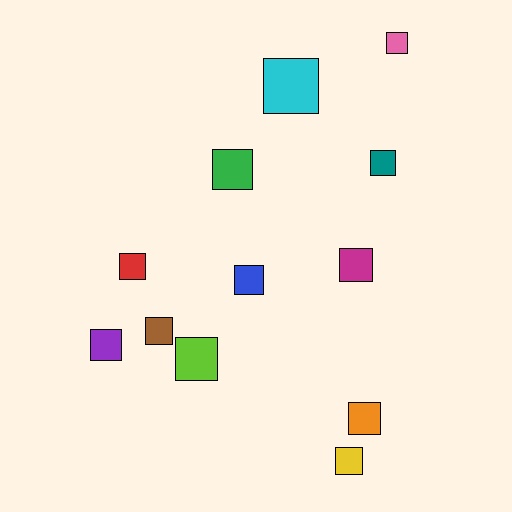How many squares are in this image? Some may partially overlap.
There are 12 squares.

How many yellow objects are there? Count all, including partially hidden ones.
There is 1 yellow object.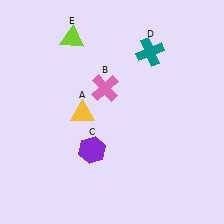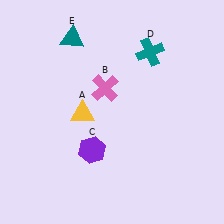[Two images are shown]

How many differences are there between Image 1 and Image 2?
There is 1 difference between the two images.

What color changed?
The triangle (E) changed from lime in Image 1 to teal in Image 2.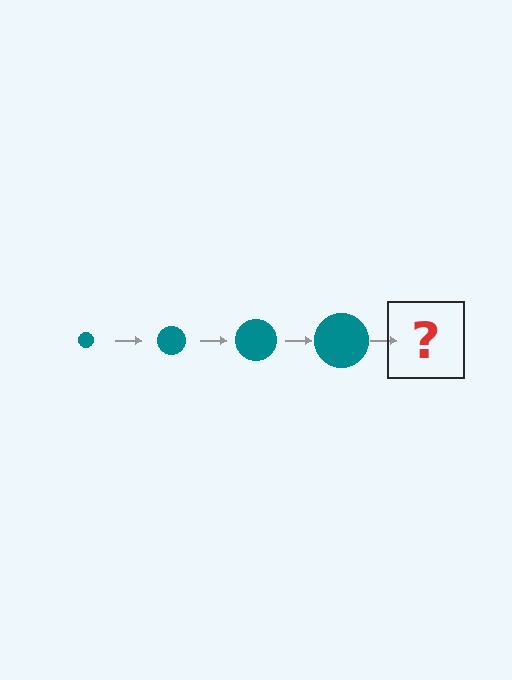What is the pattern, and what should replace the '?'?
The pattern is that the circle gets progressively larger each step. The '?' should be a teal circle, larger than the previous one.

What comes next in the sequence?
The next element should be a teal circle, larger than the previous one.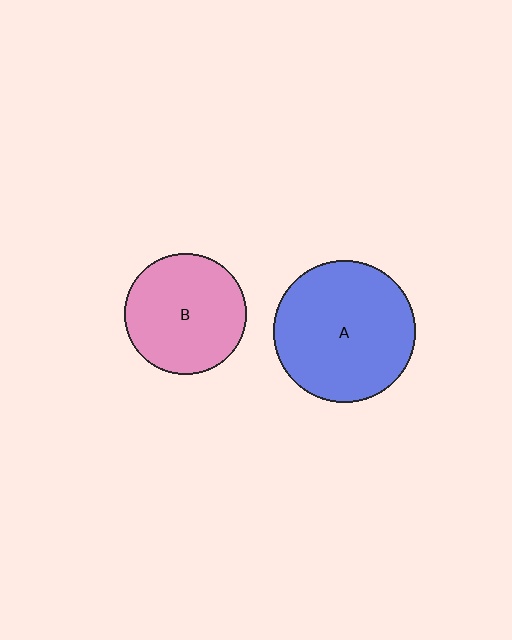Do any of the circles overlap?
No, none of the circles overlap.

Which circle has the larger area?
Circle A (blue).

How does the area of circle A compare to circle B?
Approximately 1.4 times.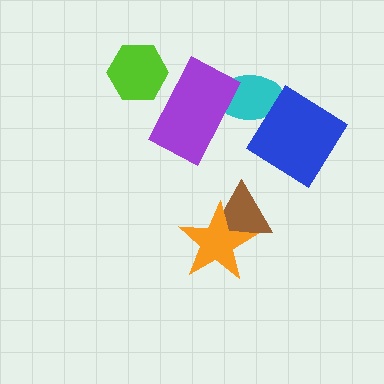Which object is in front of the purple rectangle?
The lime hexagon is in front of the purple rectangle.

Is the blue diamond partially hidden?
No, no other shape covers it.